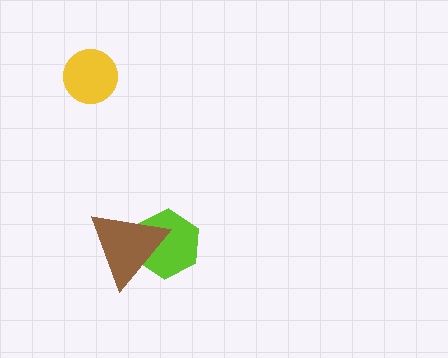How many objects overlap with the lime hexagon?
1 object overlaps with the lime hexagon.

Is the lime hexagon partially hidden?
Yes, it is partially covered by another shape.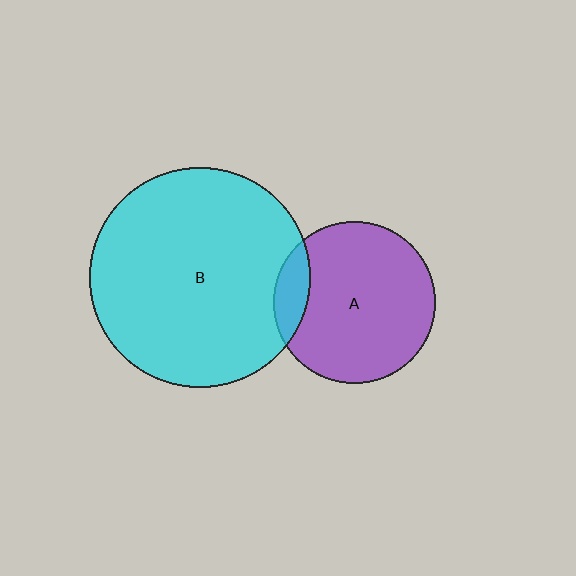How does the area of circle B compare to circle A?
Approximately 1.9 times.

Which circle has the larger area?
Circle B (cyan).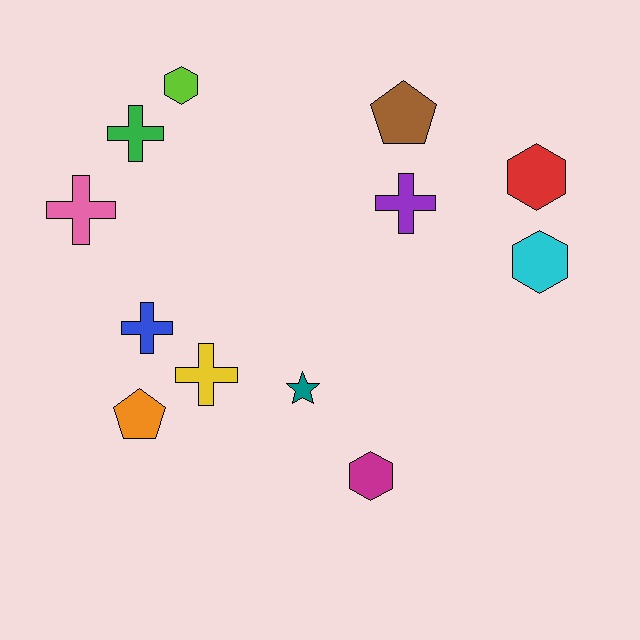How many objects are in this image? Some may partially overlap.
There are 12 objects.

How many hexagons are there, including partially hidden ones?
There are 4 hexagons.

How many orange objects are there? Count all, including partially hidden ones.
There is 1 orange object.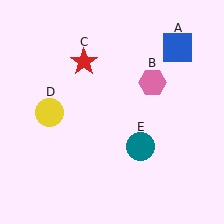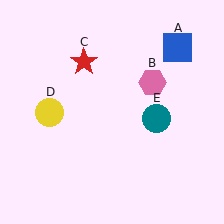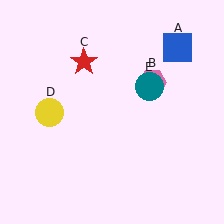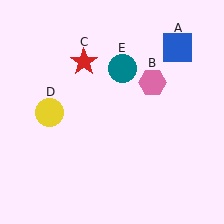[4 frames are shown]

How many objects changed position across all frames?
1 object changed position: teal circle (object E).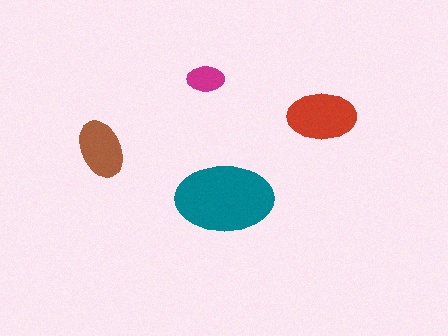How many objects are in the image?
There are 4 objects in the image.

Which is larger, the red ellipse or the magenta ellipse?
The red one.